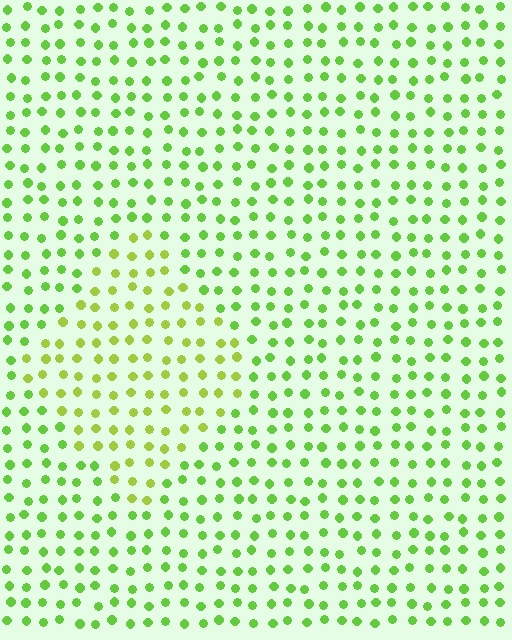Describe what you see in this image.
The image is filled with small lime elements in a uniform arrangement. A diamond-shaped region is visible where the elements are tinted to a slightly different hue, forming a subtle color boundary.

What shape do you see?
I see a diamond.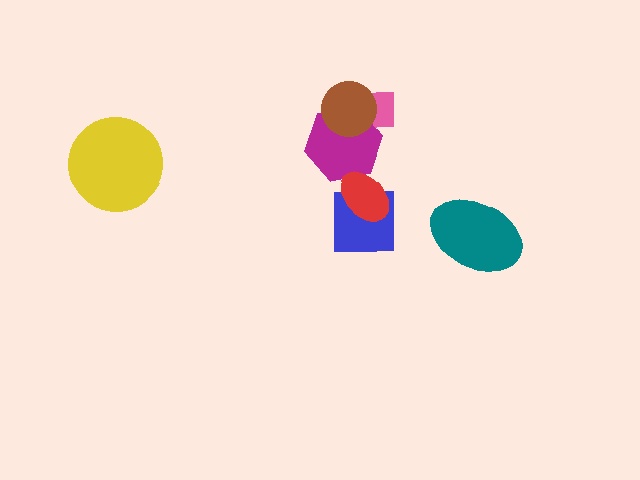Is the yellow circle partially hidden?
No, no other shape covers it.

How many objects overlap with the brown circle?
2 objects overlap with the brown circle.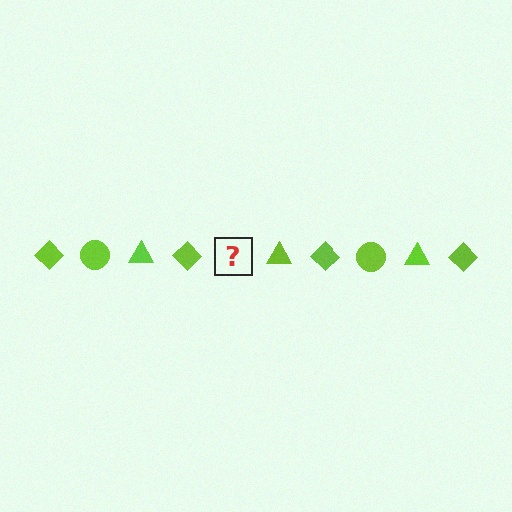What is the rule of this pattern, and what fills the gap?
The rule is that the pattern cycles through diamond, circle, triangle shapes in lime. The gap should be filled with a lime circle.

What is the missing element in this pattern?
The missing element is a lime circle.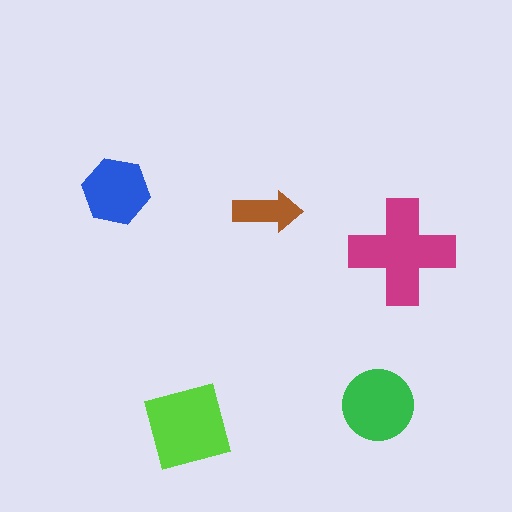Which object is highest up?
The blue hexagon is topmost.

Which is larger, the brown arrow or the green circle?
The green circle.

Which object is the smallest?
The brown arrow.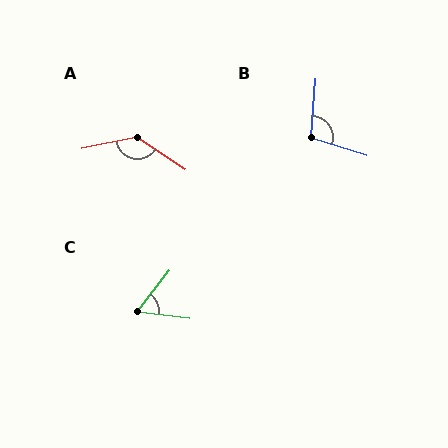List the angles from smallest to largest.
C (59°), B (104°), A (135°).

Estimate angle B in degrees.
Approximately 104 degrees.